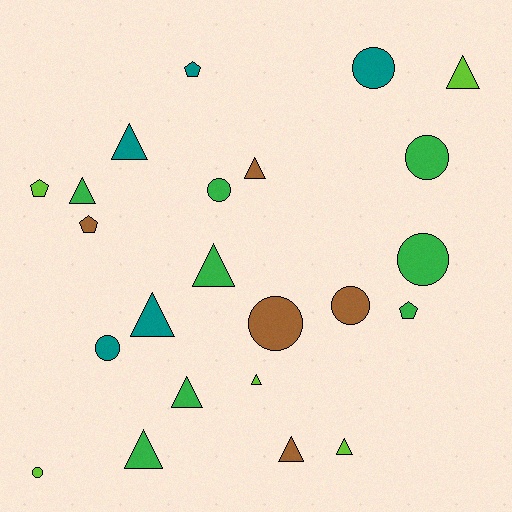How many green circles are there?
There are 3 green circles.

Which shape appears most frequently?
Triangle, with 11 objects.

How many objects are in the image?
There are 23 objects.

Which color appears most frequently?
Green, with 8 objects.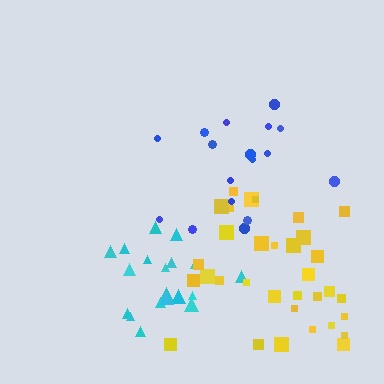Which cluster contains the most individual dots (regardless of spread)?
Yellow (33).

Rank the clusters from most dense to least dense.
cyan, yellow, blue.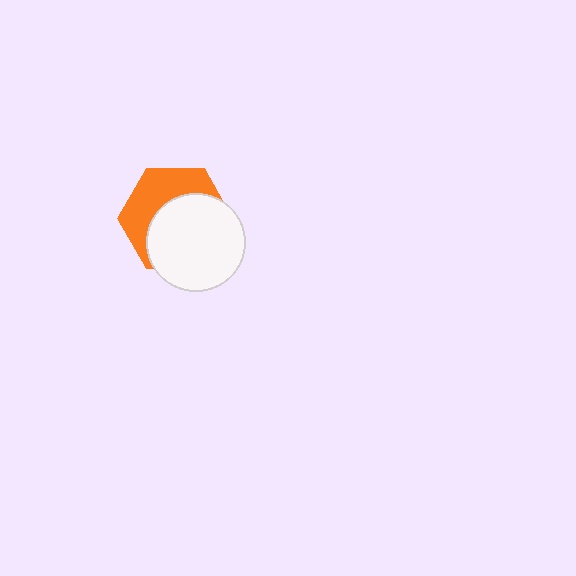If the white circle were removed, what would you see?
You would see the complete orange hexagon.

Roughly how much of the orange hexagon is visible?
A small part of it is visible (roughly 43%).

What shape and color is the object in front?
The object in front is a white circle.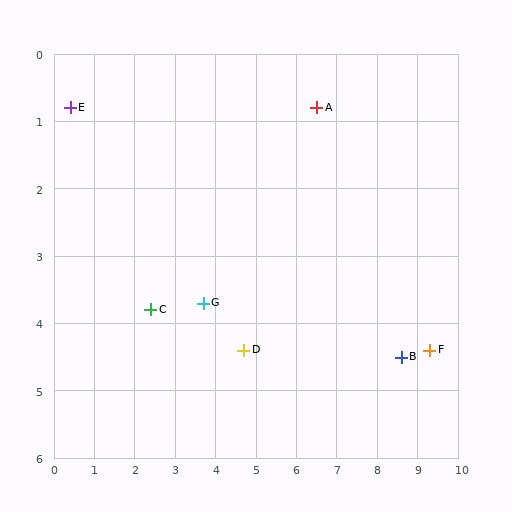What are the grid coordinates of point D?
Point D is at approximately (4.7, 4.4).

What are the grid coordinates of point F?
Point F is at approximately (9.3, 4.4).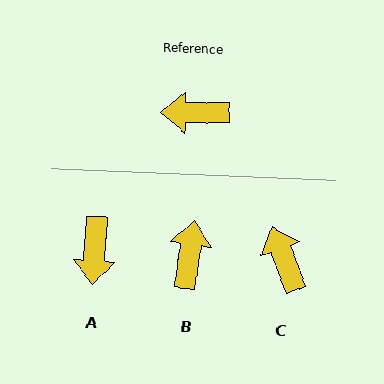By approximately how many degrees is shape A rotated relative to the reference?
Approximately 88 degrees counter-clockwise.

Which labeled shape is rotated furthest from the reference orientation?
B, about 97 degrees away.